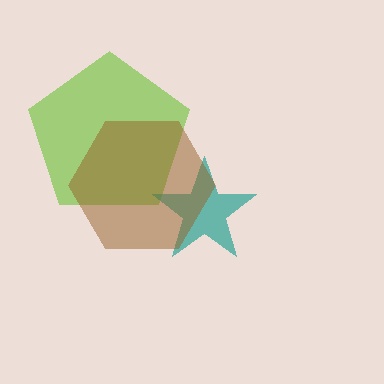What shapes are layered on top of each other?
The layered shapes are: a lime pentagon, a teal star, a brown hexagon.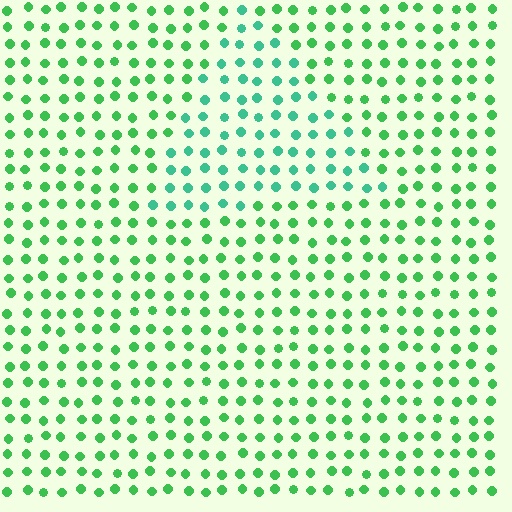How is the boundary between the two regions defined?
The boundary is defined purely by a slight shift in hue (about 29 degrees). Spacing, size, and orientation are identical on both sides.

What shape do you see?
I see a triangle.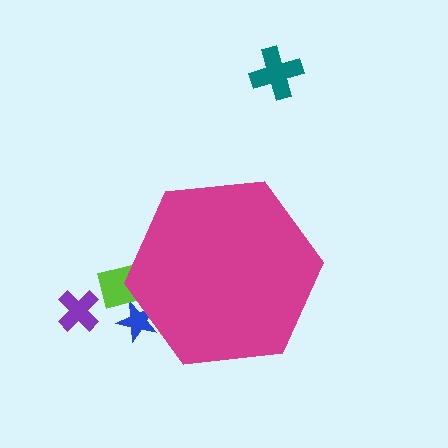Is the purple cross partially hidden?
No, the purple cross is fully visible.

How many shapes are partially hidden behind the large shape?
2 shapes are partially hidden.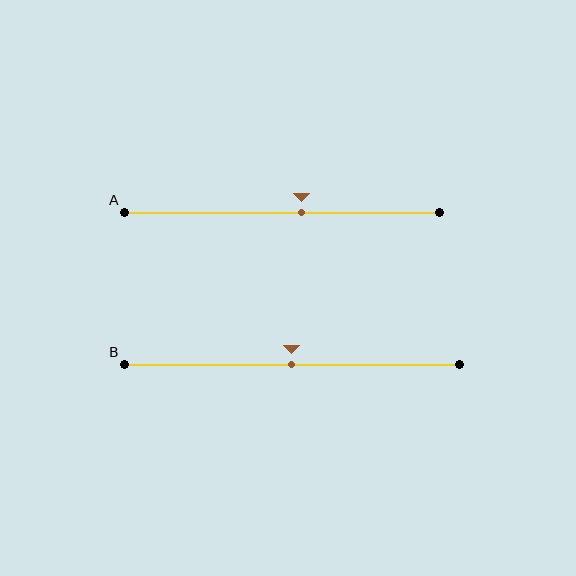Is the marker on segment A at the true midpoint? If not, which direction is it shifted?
No, the marker on segment A is shifted to the right by about 6% of the segment length.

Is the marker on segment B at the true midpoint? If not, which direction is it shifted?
Yes, the marker on segment B is at the true midpoint.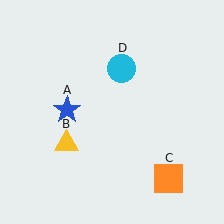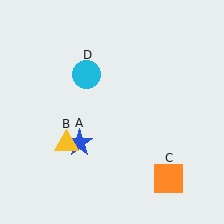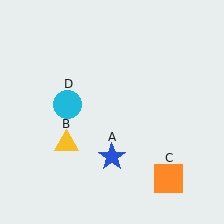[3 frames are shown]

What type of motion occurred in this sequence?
The blue star (object A), cyan circle (object D) rotated counterclockwise around the center of the scene.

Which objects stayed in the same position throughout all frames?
Yellow triangle (object B) and orange square (object C) remained stationary.